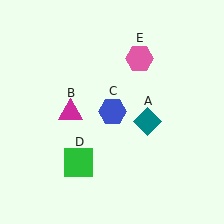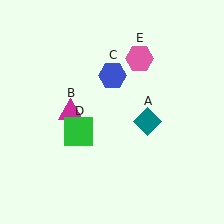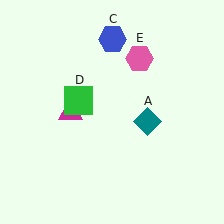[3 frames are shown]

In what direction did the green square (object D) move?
The green square (object D) moved up.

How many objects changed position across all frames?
2 objects changed position: blue hexagon (object C), green square (object D).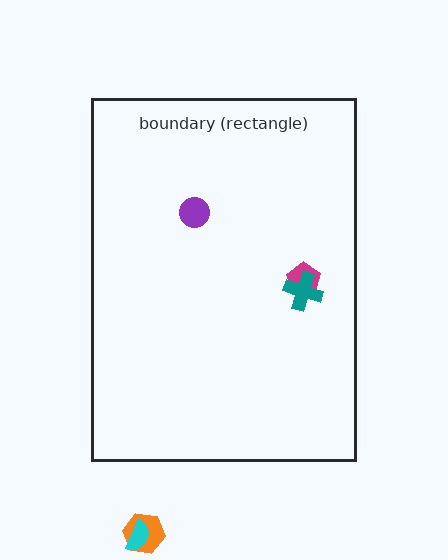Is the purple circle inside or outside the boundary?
Inside.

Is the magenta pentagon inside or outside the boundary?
Inside.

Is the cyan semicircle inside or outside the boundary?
Outside.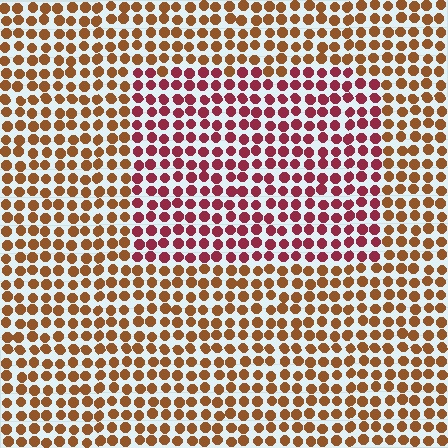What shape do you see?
I see a rectangle.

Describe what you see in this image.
The image is filled with small brown elements in a uniform arrangement. A rectangle-shaped region is visible where the elements are tinted to a slightly different hue, forming a subtle color boundary.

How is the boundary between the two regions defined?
The boundary is defined purely by a slight shift in hue (about 41 degrees). Spacing, size, and orientation are identical on both sides.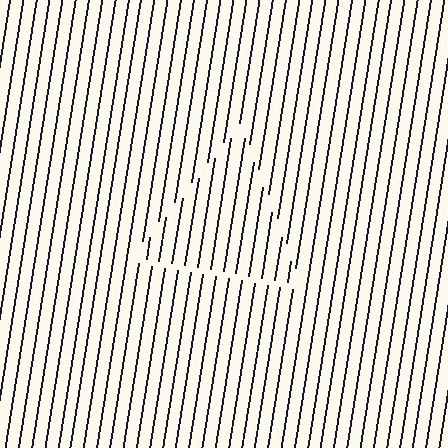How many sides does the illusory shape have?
3 sides — the line-ends trace a triangle.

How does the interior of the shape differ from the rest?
The interior of the shape contains the same grating, shifted by half a period — the contour is defined by the phase discontinuity where line-ends from the inner and outer gratings abut.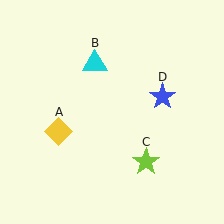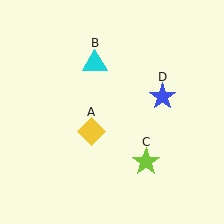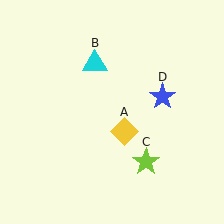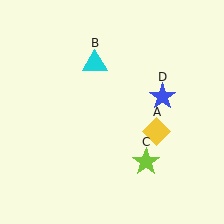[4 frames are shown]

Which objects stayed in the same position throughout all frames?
Cyan triangle (object B) and lime star (object C) and blue star (object D) remained stationary.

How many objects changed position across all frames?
1 object changed position: yellow diamond (object A).